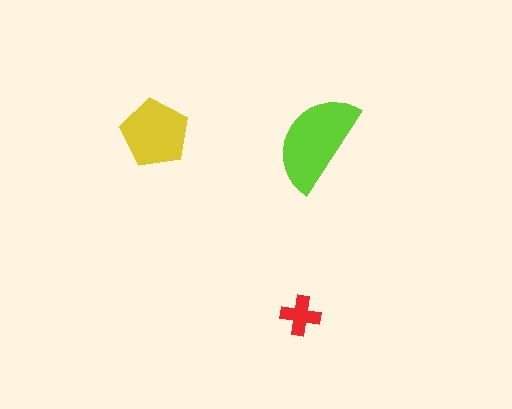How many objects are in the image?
There are 3 objects in the image.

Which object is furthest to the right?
The lime semicircle is rightmost.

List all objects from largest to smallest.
The lime semicircle, the yellow pentagon, the red cross.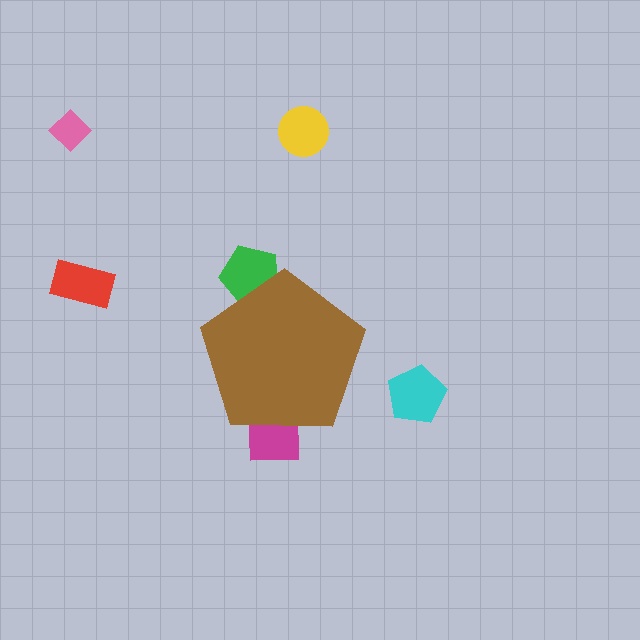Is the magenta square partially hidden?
Yes, the magenta square is partially hidden behind the brown pentagon.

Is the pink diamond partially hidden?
No, the pink diamond is fully visible.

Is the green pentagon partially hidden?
Yes, the green pentagon is partially hidden behind the brown pentagon.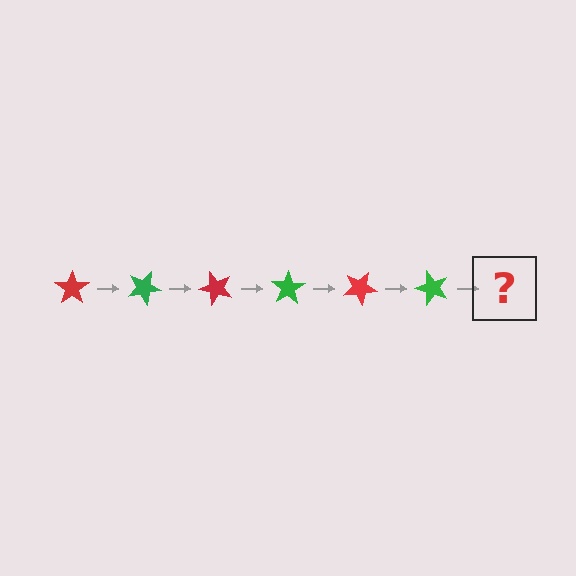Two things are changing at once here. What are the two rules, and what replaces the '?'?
The two rules are that it rotates 25 degrees each step and the color cycles through red and green. The '?' should be a red star, rotated 150 degrees from the start.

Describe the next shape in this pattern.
It should be a red star, rotated 150 degrees from the start.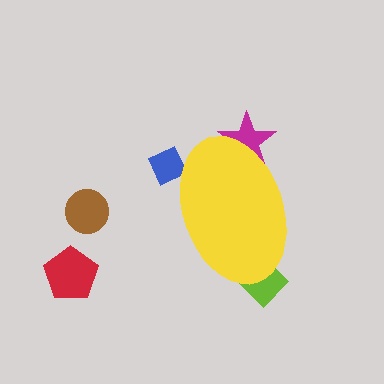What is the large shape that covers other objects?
A yellow ellipse.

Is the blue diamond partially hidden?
Yes, the blue diamond is partially hidden behind the yellow ellipse.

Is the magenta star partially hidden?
Yes, the magenta star is partially hidden behind the yellow ellipse.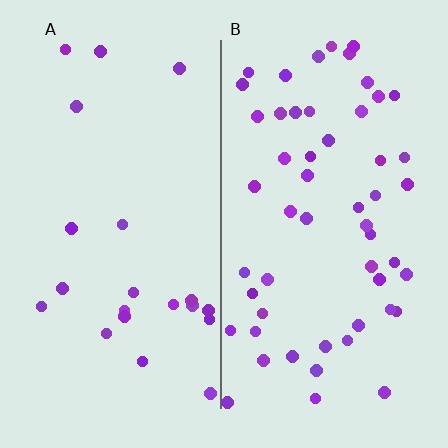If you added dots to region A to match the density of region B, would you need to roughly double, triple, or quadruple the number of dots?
Approximately triple.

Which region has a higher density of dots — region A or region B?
B (the right).